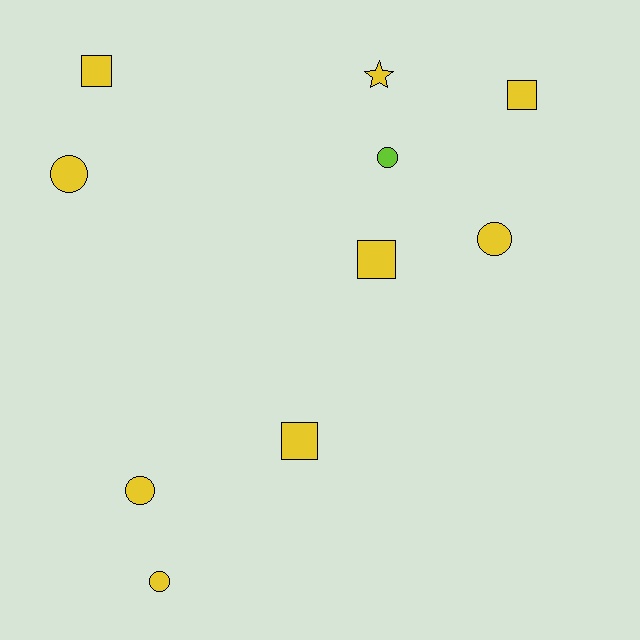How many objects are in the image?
There are 10 objects.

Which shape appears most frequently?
Circle, with 5 objects.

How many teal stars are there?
There are no teal stars.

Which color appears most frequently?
Yellow, with 9 objects.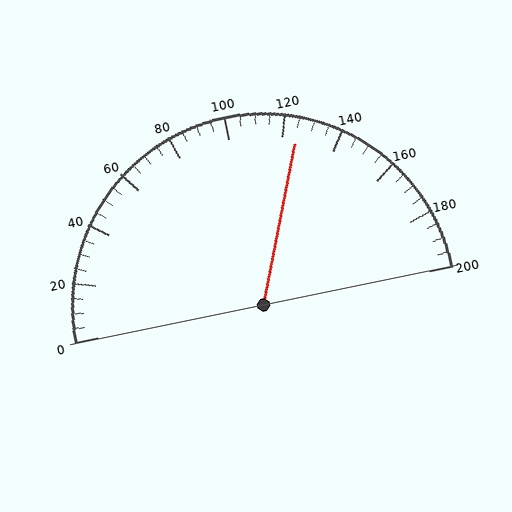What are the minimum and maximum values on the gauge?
The gauge ranges from 0 to 200.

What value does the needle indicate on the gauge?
The needle indicates approximately 125.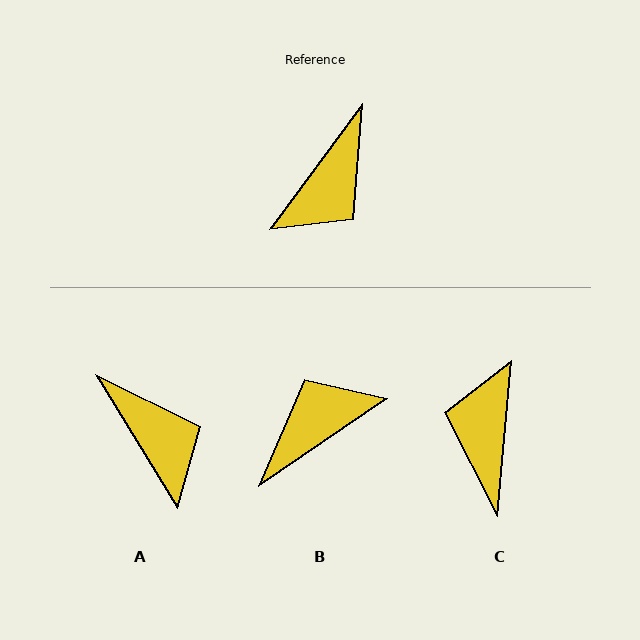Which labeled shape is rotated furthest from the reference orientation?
B, about 161 degrees away.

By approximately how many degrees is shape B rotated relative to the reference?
Approximately 161 degrees counter-clockwise.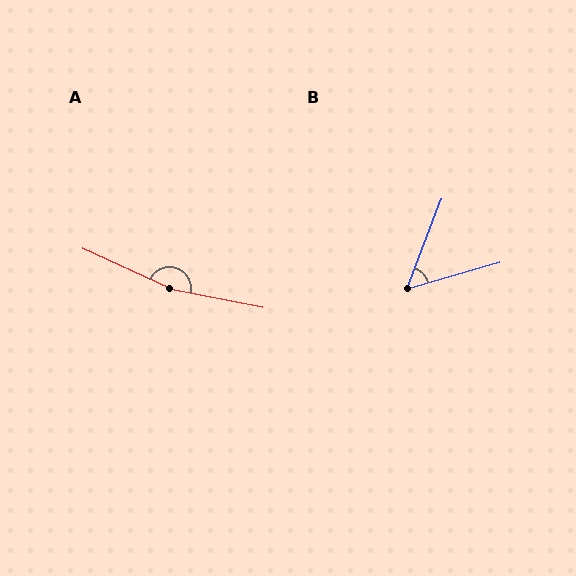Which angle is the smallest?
B, at approximately 53 degrees.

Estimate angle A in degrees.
Approximately 166 degrees.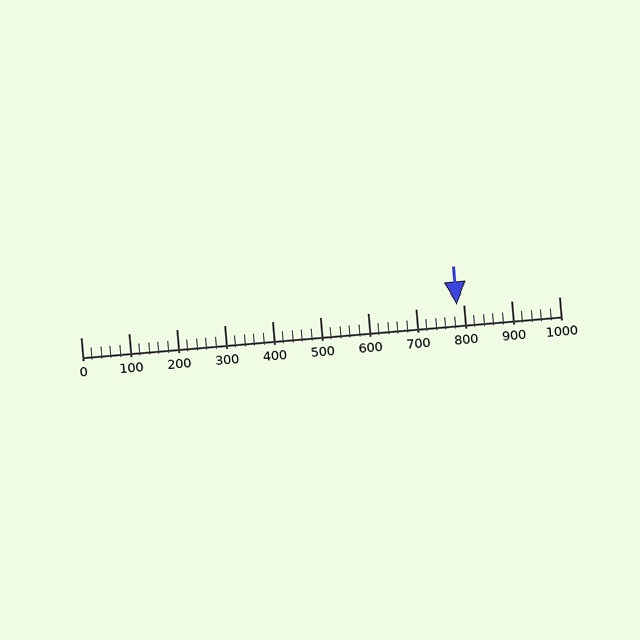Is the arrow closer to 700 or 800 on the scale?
The arrow is closer to 800.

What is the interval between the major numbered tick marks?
The major tick marks are spaced 100 units apart.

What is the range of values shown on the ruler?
The ruler shows values from 0 to 1000.